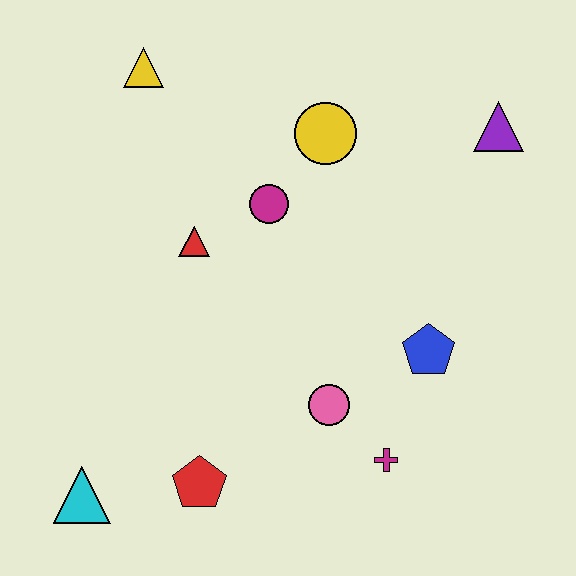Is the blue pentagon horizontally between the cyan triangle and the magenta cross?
No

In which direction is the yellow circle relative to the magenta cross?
The yellow circle is above the magenta cross.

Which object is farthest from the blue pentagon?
The yellow triangle is farthest from the blue pentagon.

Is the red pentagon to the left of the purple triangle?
Yes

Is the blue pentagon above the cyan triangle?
Yes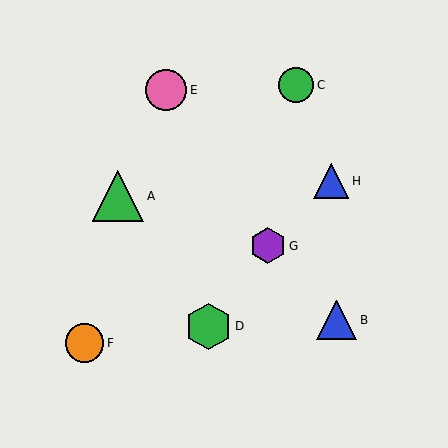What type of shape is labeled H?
Shape H is a blue triangle.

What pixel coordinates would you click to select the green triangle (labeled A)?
Click at (118, 196) to select the green triangle A.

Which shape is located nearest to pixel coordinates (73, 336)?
The orange circle (labeled F) at (84, 343) is nearest to that location.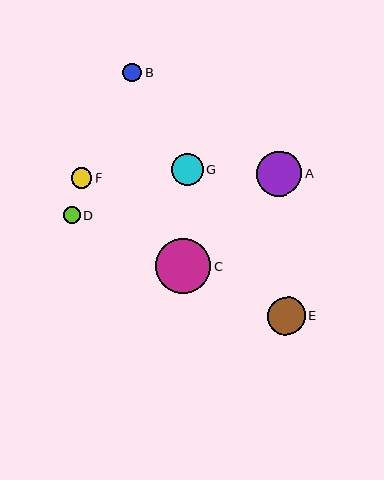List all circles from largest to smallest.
From largest to smallest: C, A, E, G, F, B, D.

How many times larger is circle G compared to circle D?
Circle G is approximately 1.9 times the size of circle D.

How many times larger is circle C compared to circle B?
Circle C is approximately 2.9 times the size of circle B.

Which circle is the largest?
Circle C is the largest with a size of approximately 55 pixels.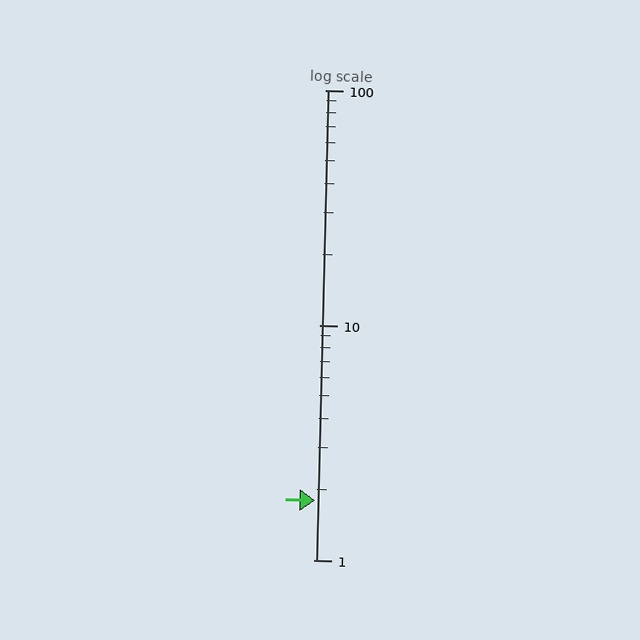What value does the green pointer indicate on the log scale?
The pointer indicates approximately 1.8.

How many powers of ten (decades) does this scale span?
The scale spans 2 decades, from 1 to 100.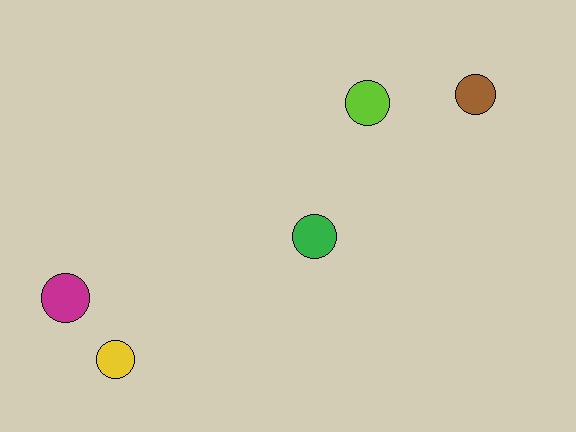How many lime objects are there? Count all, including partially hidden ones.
There is 1 lime object.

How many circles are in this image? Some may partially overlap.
There are 5 circles.